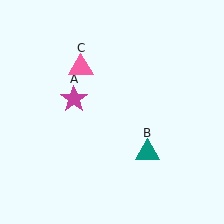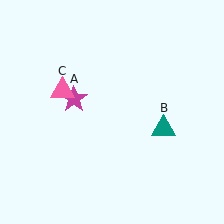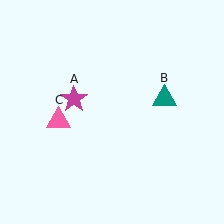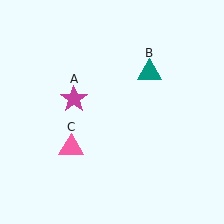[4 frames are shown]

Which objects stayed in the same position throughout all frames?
Magenta star (object A) remained stationary.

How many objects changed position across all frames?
2 objects changed position: teal triangle (object B), pink triangle (object C).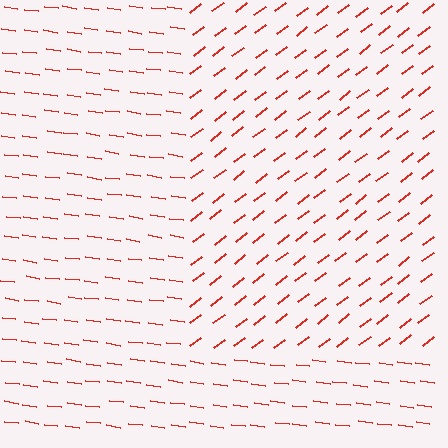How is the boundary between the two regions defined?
The boundary is defined purely by a change in line orientation (approximately 45 degrees difference). All lines are the same color and thickness.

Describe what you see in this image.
The image is filled with small red line segments. A rectangle region in the image has lines oriented differently from the surrounding lines, creating a visible texture boundary.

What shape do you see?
I see a rectangle.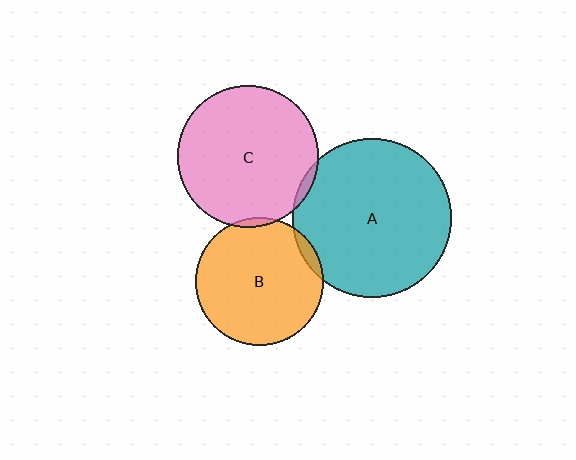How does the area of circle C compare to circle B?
Approximately 1.2 times.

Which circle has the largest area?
Circle A (teal).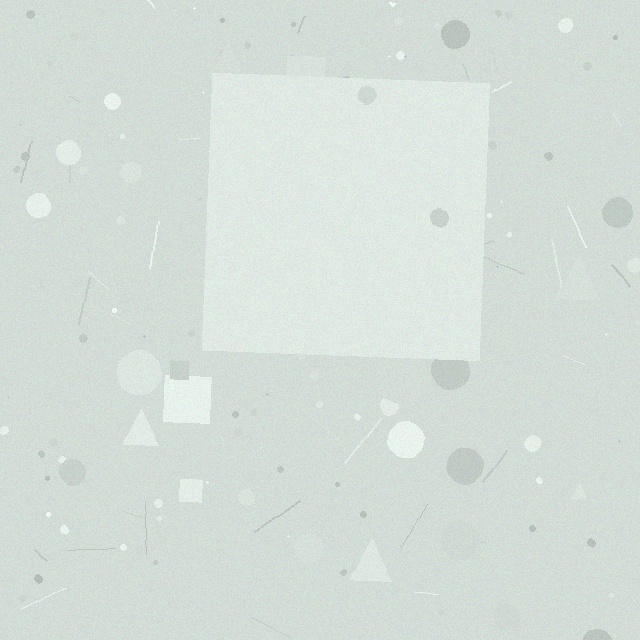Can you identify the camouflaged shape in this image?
The camouflaged shape is a square.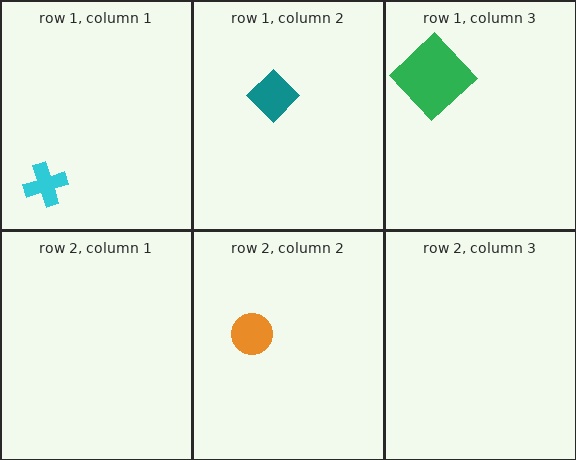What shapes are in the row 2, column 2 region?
The orange circle.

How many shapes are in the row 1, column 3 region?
1.